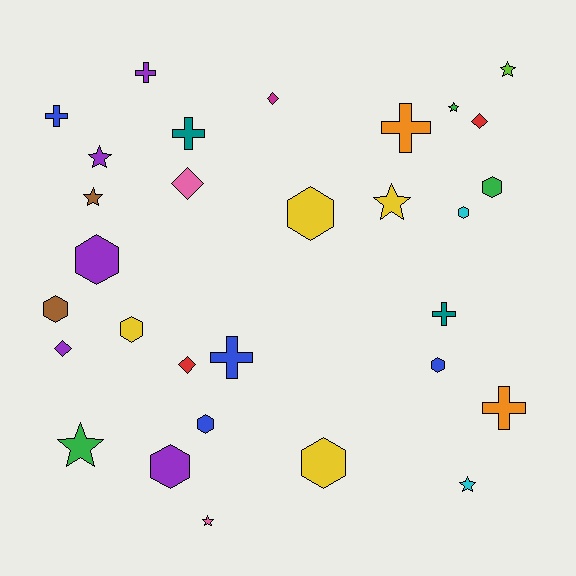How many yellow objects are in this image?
There are 4 yellow objects.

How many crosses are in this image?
There are 7 crosses.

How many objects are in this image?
There are 30 objects.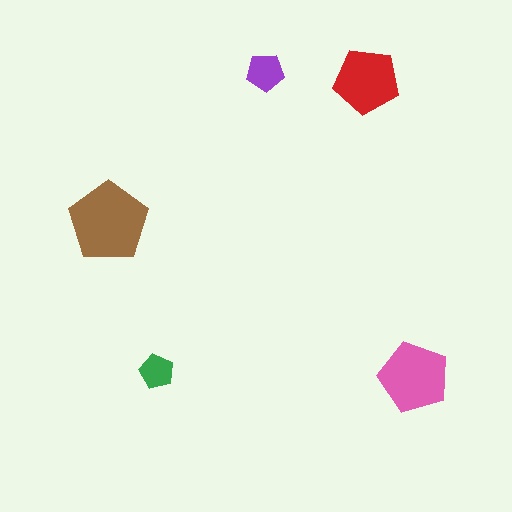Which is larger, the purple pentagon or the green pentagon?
The purple one.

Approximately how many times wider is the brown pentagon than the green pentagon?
About 2.5 times wider.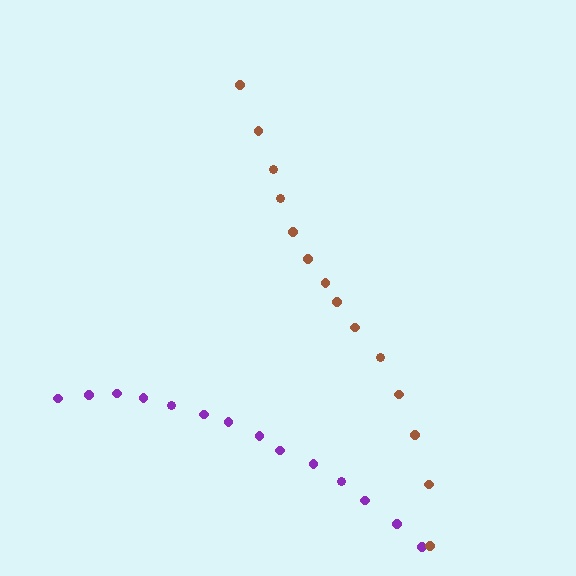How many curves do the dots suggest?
There are 2 distinct paths.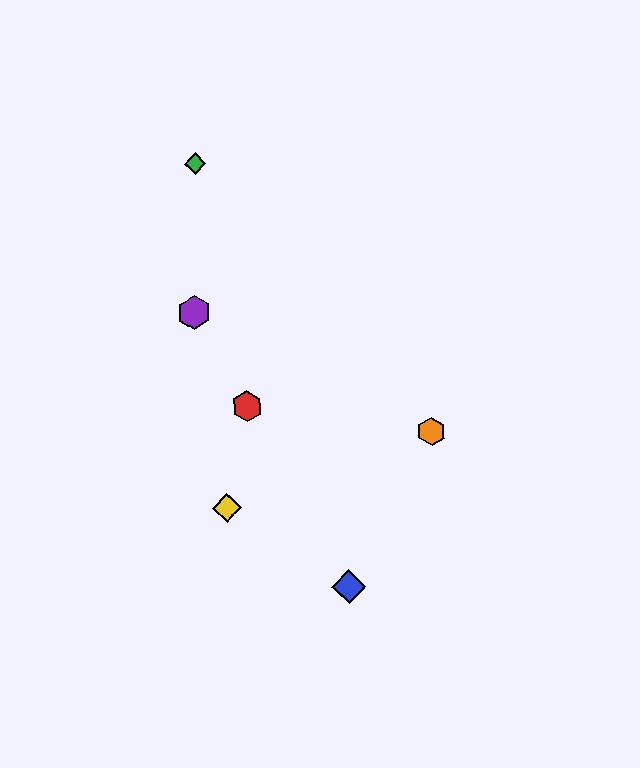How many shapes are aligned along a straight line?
3 shapes (the red hexagon, the blue diamond, the purple hexagon) are aligned along a straight line.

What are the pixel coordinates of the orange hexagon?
The orange hexagon is at (431, 431).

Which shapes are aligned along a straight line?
The red hexagon, the blue diamond, the purple hexagon are aligned along a straight line.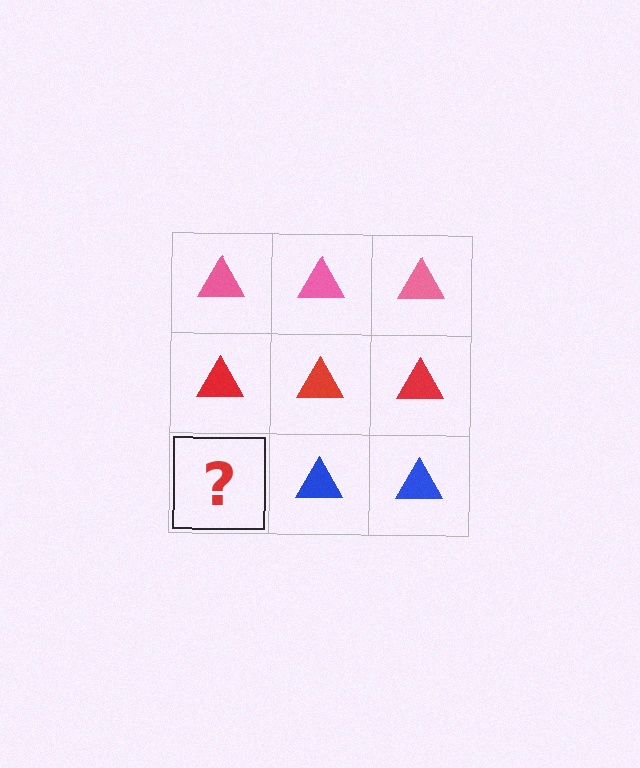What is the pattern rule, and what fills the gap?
The rule is that each row has a consistent color. The gap should be filled with a blue triangle.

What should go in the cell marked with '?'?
The missing cell should contain a blue triangle.